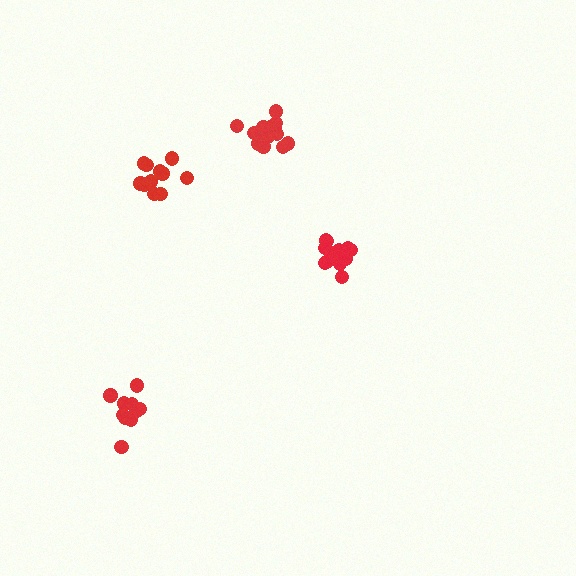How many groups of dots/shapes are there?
There are 4 groups.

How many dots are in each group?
Group 1: 13 dots, Group 2: 14 dots, Group 3: 11 dots, Group 4: 10 dots (48 total).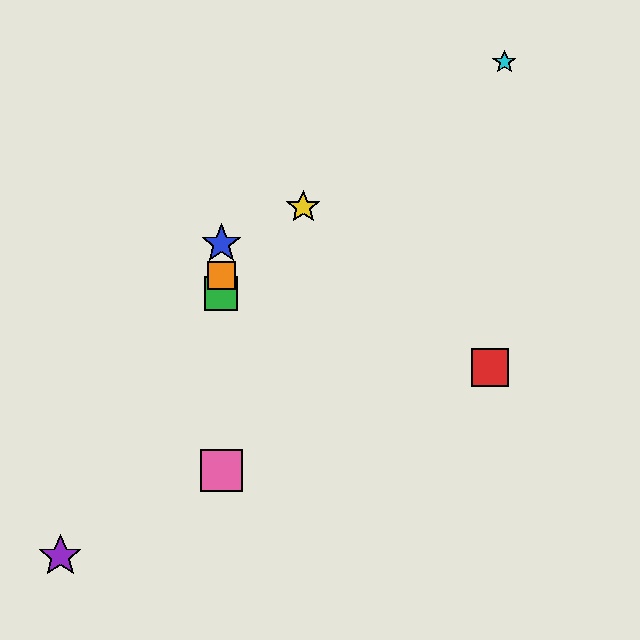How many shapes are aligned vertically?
4 shapes (the blue star, the green square, the orange square, the pink square) are aligned vertically.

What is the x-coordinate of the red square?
The red square is at x≈490.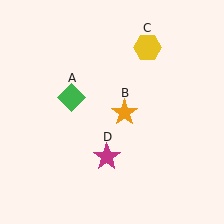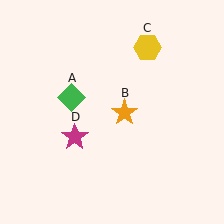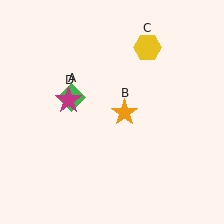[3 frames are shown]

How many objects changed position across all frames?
1 object changed position: magenta star (object D).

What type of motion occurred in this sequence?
The magenta star (object D) rotated clockwise around the center of the scene.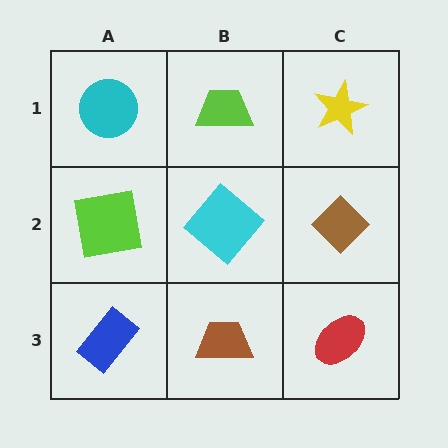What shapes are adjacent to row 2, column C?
A yellow star (row 1, column C), a red ellipse (row 3, column C), a cyan diamond (row 2, column B).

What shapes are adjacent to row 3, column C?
A brown diamond (row 2, column C), a brown trapezoid (row 3, column B).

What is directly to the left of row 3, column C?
A brown trapezoid.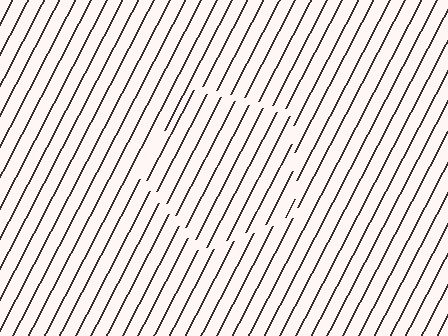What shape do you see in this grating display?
An illusory pentagon. The interior of the shape contains the same grating, shifted by half a period — the contour is defined by the phase discontinuity where line-ends from the inner and outer gratings abut.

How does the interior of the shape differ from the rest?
The interior of the shape contains the same grating, shifted by half a period — the contour is defined by the phase discontinuity where line-ends from the inner and outer gratings abut.